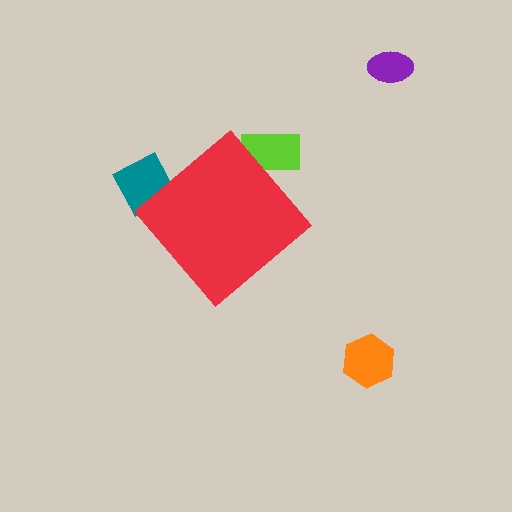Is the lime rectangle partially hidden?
Yes, the lime rectangle is partially hidden behind the red diamond.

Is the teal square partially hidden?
Yes, the teal square is partially hidden behind the red diamond.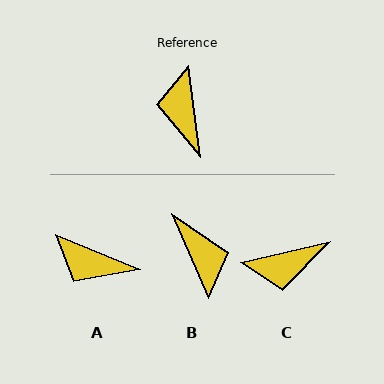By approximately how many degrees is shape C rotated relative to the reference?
Approximately 96 degrees counter-clockwise.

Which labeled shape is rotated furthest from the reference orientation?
B, about 164 degrees away.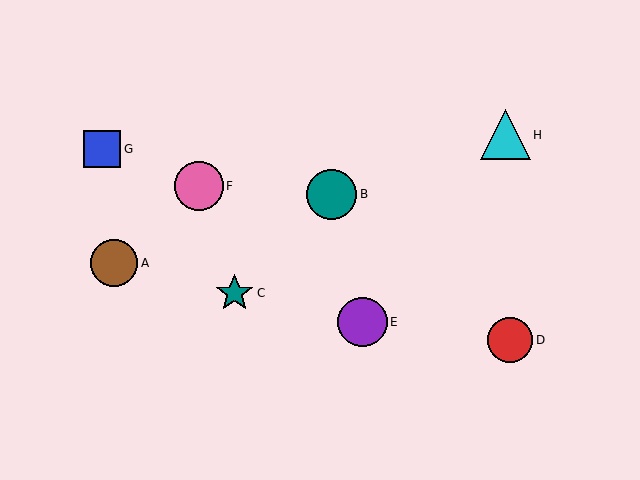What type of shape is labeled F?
Shape F is a pink circle.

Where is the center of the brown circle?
The center of the brown circle is at (114, 263).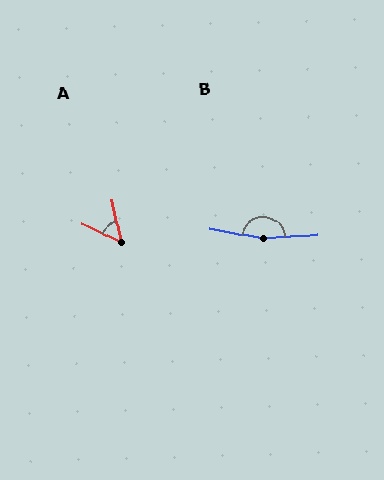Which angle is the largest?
B, at approximately 168 degrees.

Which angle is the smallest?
A, at approximately 52 degrees.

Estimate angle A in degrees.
Approximately 52 degrees.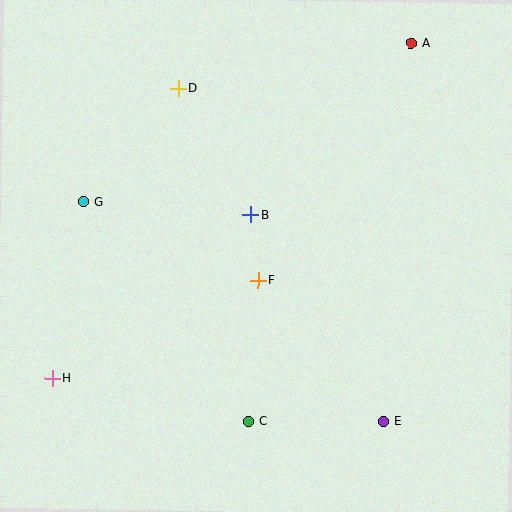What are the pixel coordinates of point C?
Point C is at (249, 421).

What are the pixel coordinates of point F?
Point F is at (258, 280).